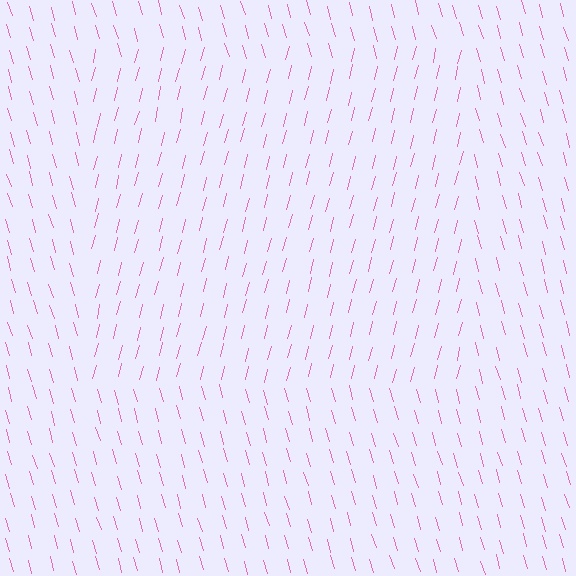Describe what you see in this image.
The image is filled with small pink line segments. A rectangle region in the image has lines oriented differently from the surrounding lines, creating a visible texture boundary.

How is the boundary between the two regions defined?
The boundary is defined purely by a change in line orientation (approximately 31 degrees difference). All lines are the same color and thickness.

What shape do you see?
I see a rectangle.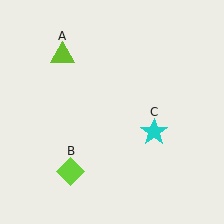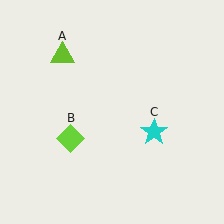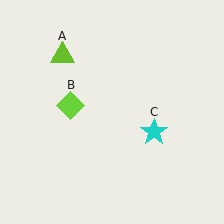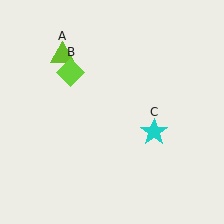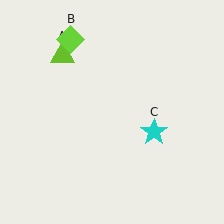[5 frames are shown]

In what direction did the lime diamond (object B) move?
The lime diamond (object B) moved up.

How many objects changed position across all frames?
1 object changed position: lime diamond (object B).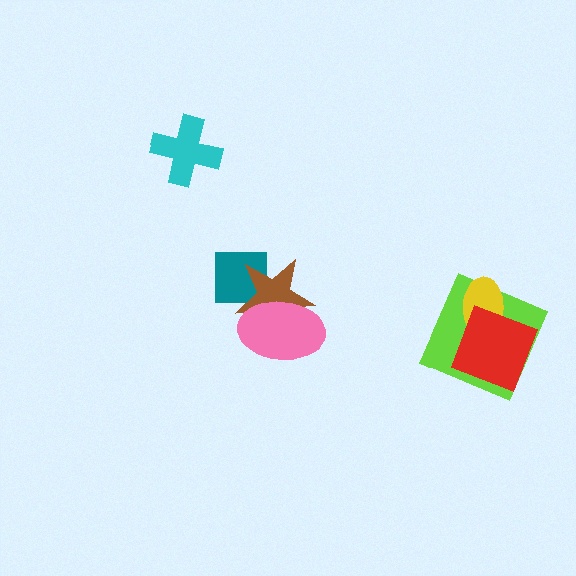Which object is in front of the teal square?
The brown star is in front of the teal square.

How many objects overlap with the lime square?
2 objects overlap with the lime square.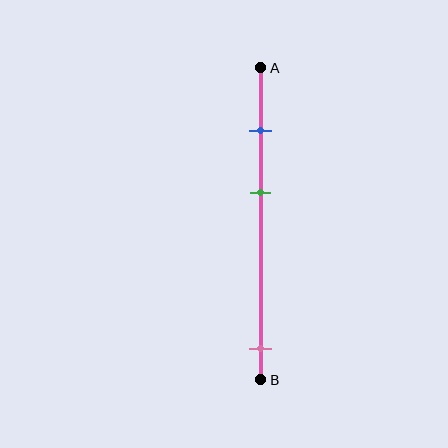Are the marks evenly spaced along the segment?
No, the marks are not evenly spaced.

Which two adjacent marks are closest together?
The blue and green marks are the closest adjacent pair.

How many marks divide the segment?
There are 3 marks dividing the segment.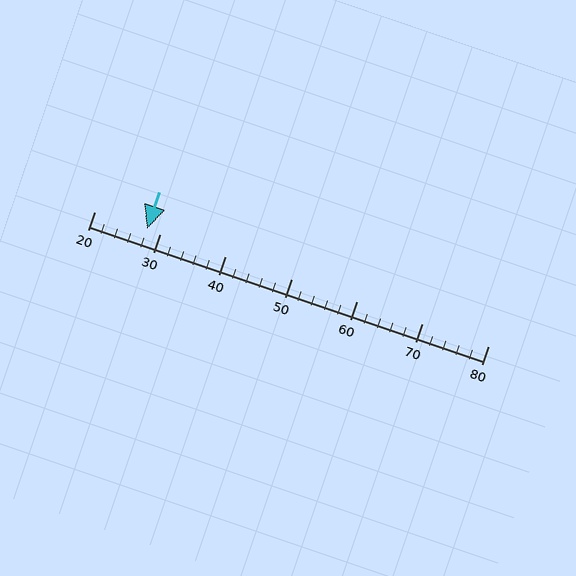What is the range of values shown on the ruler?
The ruler shows values from 20 to 80.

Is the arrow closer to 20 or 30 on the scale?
The arrow is closer to 30.